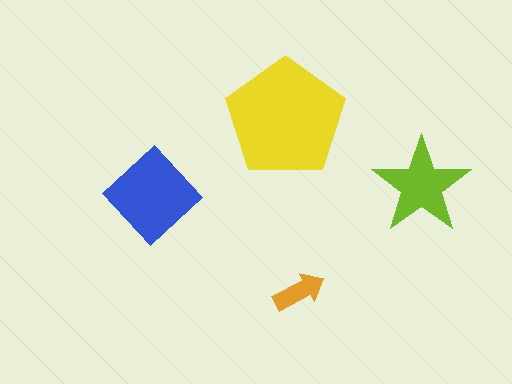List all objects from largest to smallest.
The yellow pentagon, the blue diamond, the lime star, the orange arrow.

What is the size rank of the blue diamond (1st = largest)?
2nd.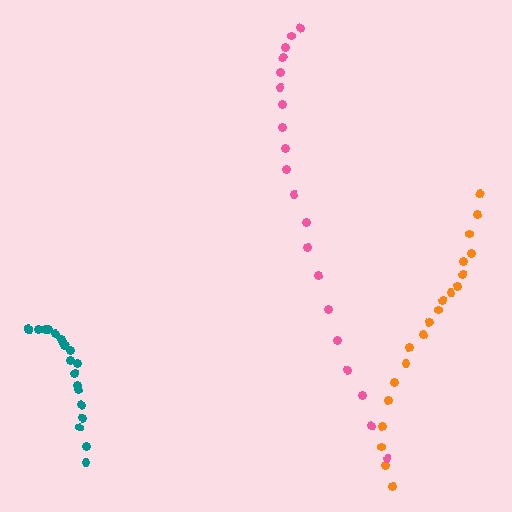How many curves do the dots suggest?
There are 3 distinct paths.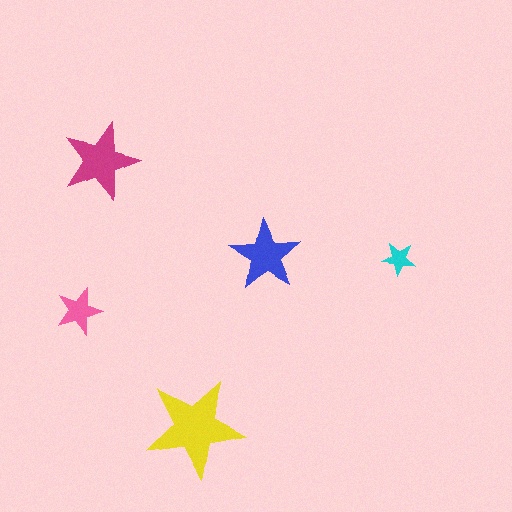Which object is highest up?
The magenta star is topmost.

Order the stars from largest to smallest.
the yellow one, the magenta one, the blue one, the pink one, the cyan one.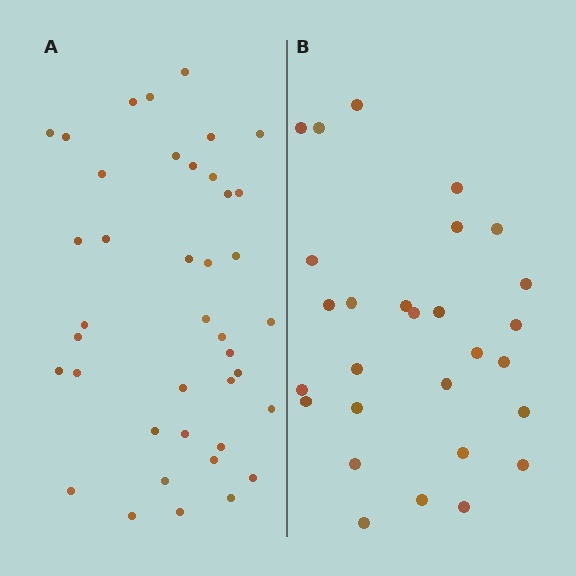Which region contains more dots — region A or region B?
Region A (the left region) has more dots.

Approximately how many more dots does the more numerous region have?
Region A has roughly 12 or so more dots than region B.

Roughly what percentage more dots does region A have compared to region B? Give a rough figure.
About 45% more.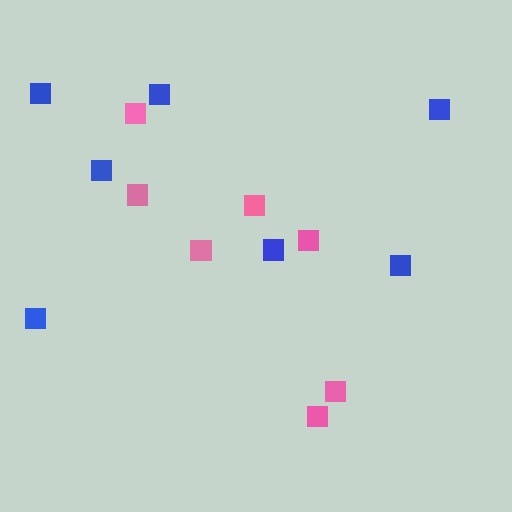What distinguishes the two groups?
There are 2 groups: one group of blue squares (7) and one group of pink squares (7).